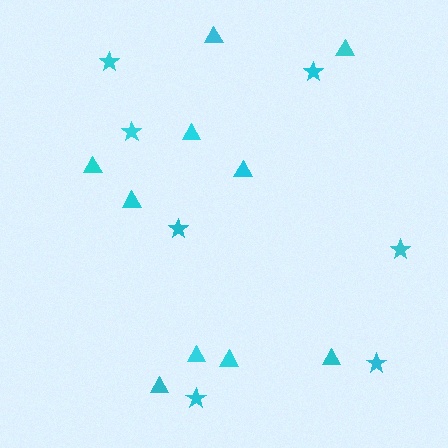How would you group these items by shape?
There are 2 groups: one group of triangles (10) and one group of stars (7).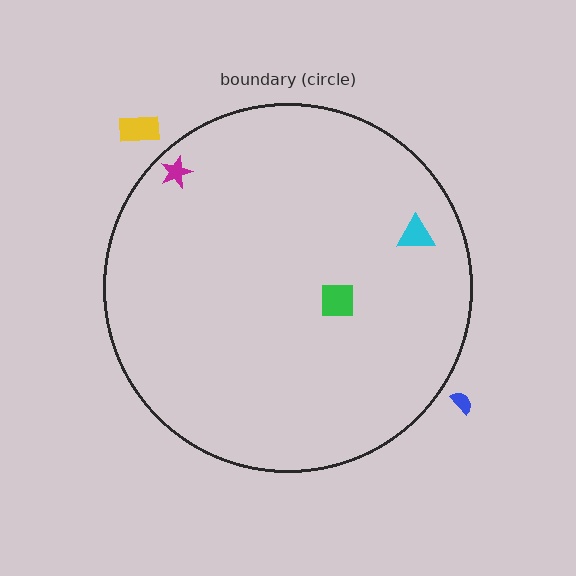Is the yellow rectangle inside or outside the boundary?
Outside.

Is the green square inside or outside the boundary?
Inside.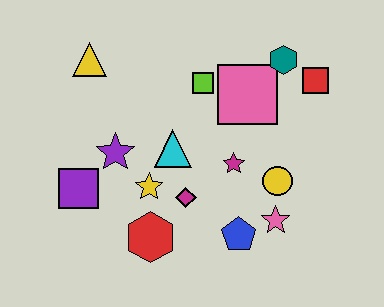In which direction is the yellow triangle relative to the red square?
The yellow triangle is to the left of the red square.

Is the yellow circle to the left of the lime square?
No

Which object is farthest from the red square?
The purple square is farthest from the red square.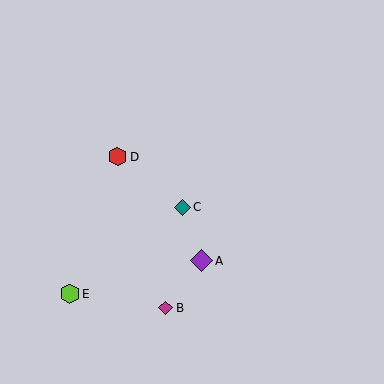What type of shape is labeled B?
Shape B is a magenta diamond.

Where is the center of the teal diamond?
The center of the teal diamond is at (182, 207).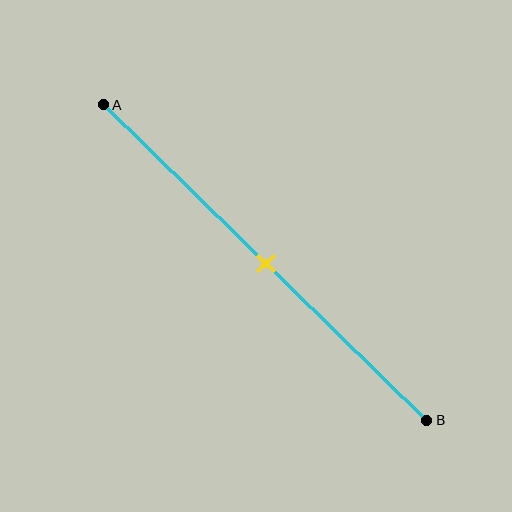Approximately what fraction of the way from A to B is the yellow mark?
The yellow mark is approximately 50% of the way from A to B.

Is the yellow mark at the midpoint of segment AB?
Yes, the mark is approximately at the midpoint.